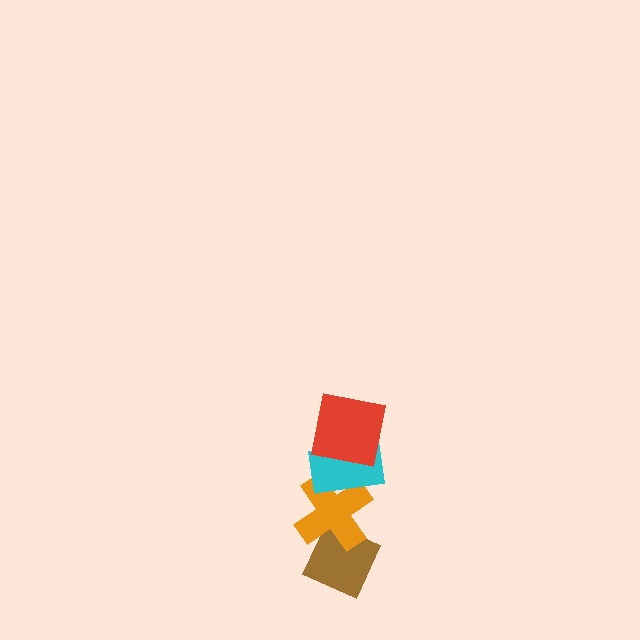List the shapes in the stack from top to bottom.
From top to bottom: the red square, the cyan rectangle, the orange cross, the brown diamond.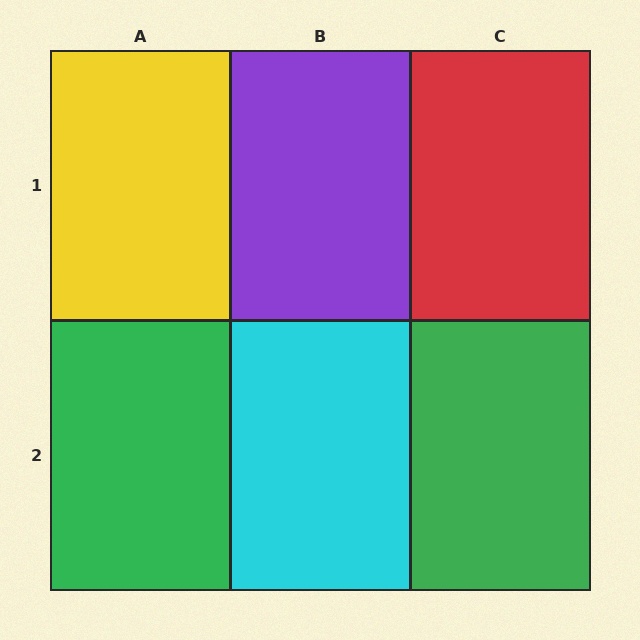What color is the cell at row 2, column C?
Green.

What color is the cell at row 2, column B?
Cyan.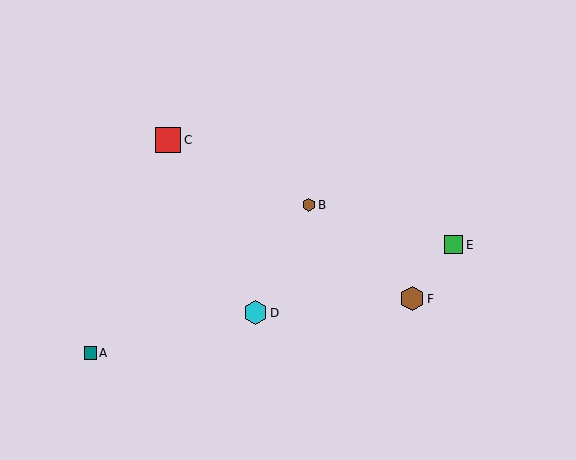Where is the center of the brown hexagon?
The center of the brown hexagon is at (412, 299).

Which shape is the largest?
The red square (labeled C) is the largest.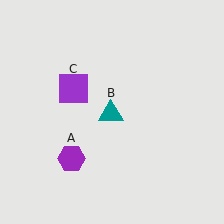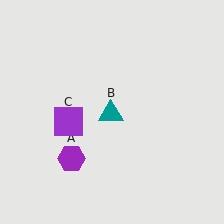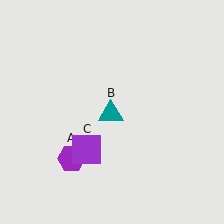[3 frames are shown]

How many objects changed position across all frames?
1 object changed position: purple square (object C).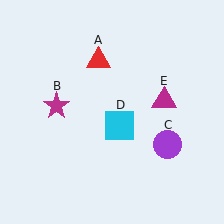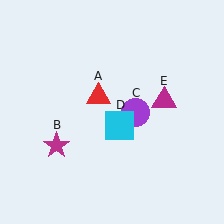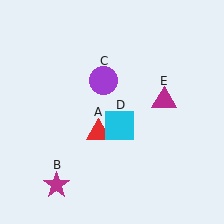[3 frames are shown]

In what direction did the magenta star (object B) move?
The magenta star (object B) moved down.